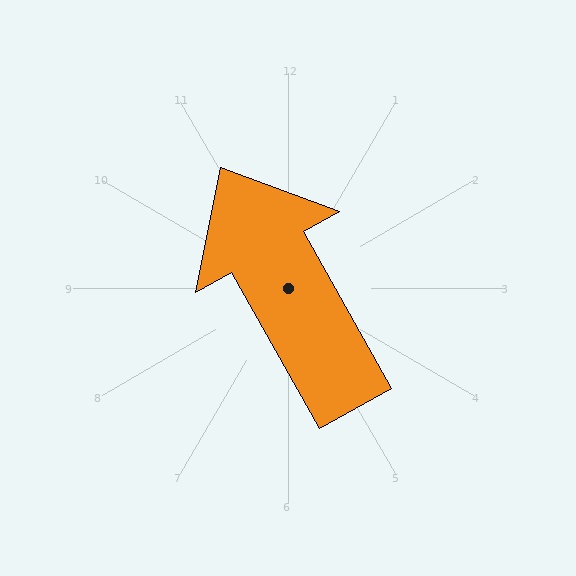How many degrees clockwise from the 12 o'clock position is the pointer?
Approximately 331 degrees.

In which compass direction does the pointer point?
Northwest.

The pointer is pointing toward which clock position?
Roughly 11 o'clock.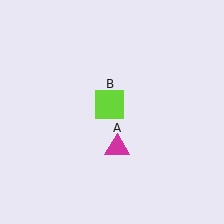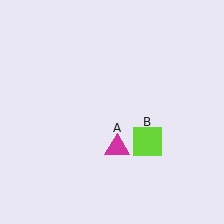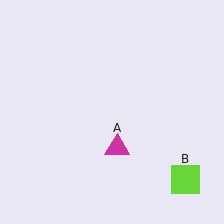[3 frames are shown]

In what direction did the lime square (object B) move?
The lime square (object B) moved down and to the right.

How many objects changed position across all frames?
1 object changed position: lime square (object B).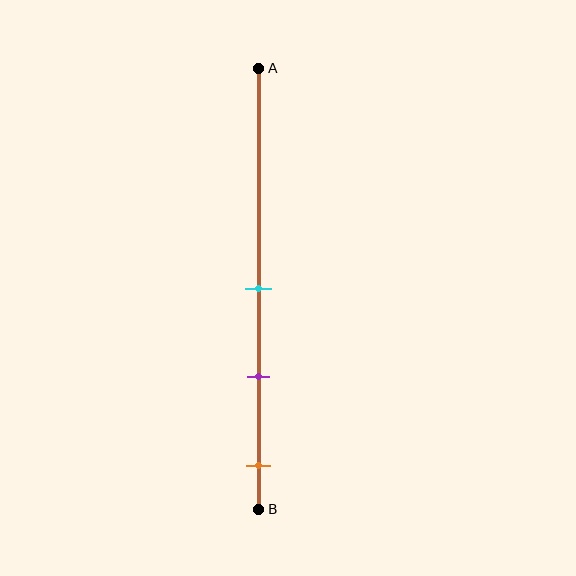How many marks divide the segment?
There are 3 marks dividing the segment.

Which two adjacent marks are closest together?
The cyan and purple marks are the closest adjacent pair.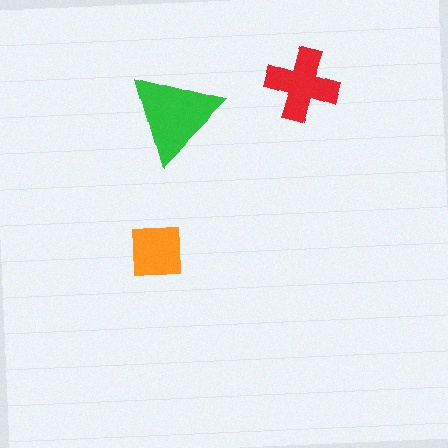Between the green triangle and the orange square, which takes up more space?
The green triangle.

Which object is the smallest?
The orange square.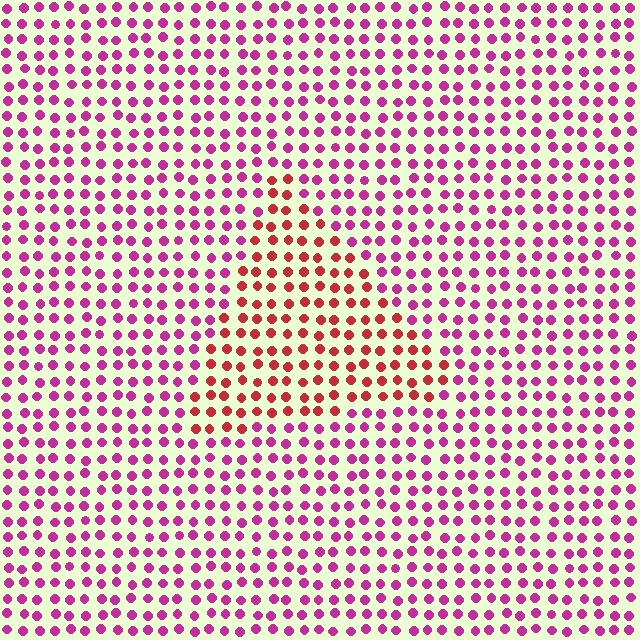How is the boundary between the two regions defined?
The boundary is defined purely by a slight shift in hue (about 38 degrees). Spacing, size, and orientation are identical on both sides.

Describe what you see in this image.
The image is filled with small magenta elements in a uniform arrangement. A triangle-shaped region is visible where the elements are tinted to a slightly different hue, forming a subtle color boundary.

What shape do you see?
I see a triangle.